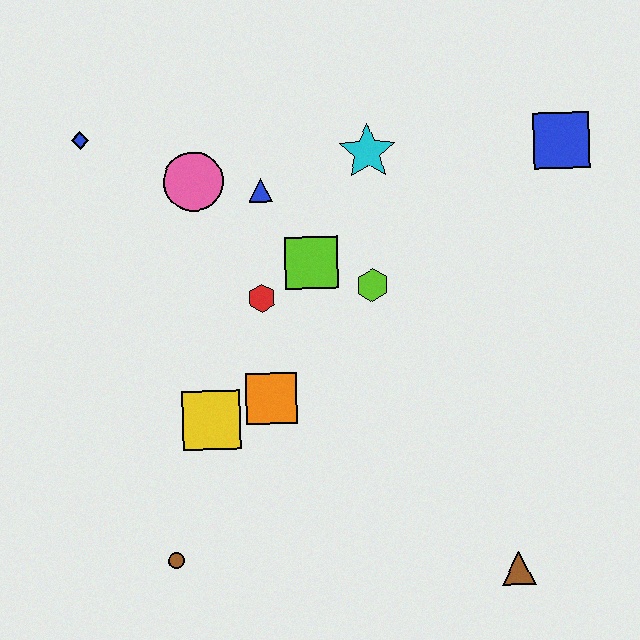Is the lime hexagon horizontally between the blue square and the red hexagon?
Yes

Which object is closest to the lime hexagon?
The lime square is closest to the lime hexagon.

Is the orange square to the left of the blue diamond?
No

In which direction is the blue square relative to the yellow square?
The blue square is to the right of the yellow square.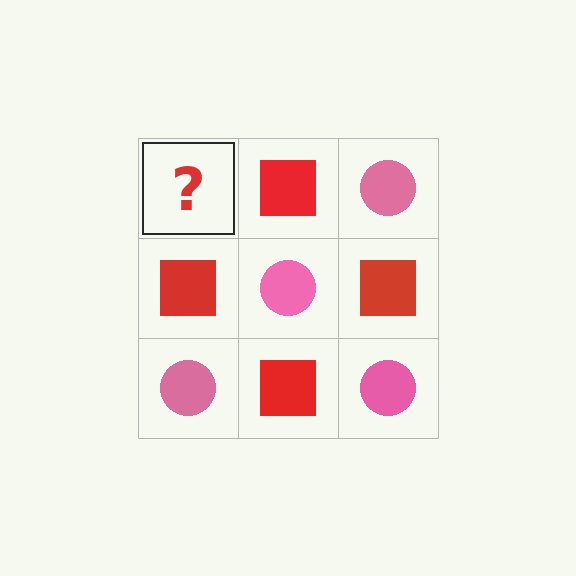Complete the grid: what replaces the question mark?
The question mark should be replaced with a pink circle.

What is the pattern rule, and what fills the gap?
The rule is that it alternates pink circle and red square in a checkerboard pattern. The gap should be filled with a pink circle.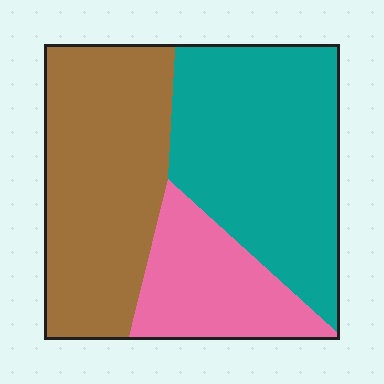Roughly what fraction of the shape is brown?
Brown takes up between a third and a half of the shape.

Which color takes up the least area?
Pink, at roughly 20%.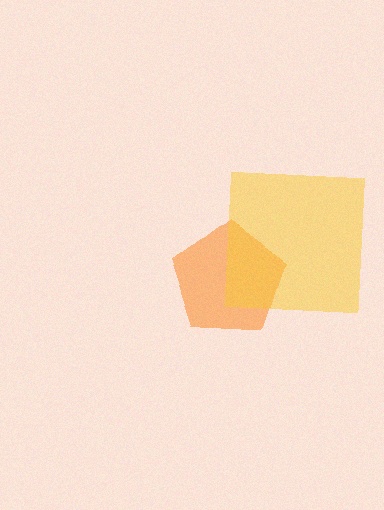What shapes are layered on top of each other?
The layered shapes are: an orange pentagon, a yellow square.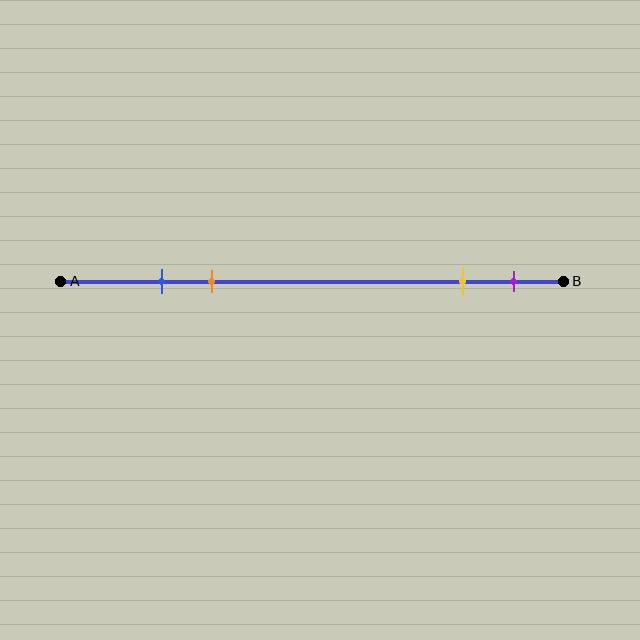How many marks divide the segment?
There are 4 marks dividing the segment.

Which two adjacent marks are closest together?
The blue and orange marks are the closest adjacent pair.